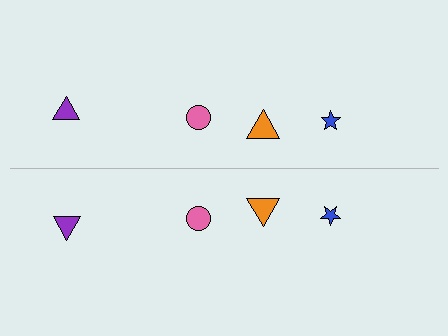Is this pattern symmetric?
Yes, this pattern has bilateral (reflection) symmetry.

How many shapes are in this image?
There are 8 shapes in this image.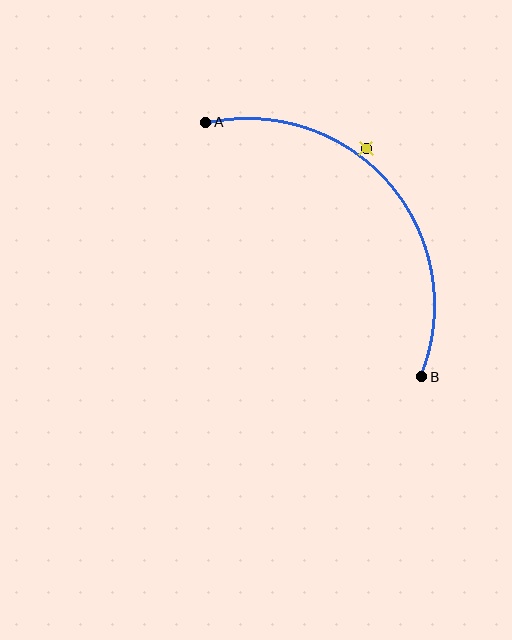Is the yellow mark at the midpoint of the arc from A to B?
No — the yellow mark does not lie on the arc at all. It sits slightly outside the curve.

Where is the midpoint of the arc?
The arc midpoint is the point on the curve farthest from the straight line joining A and B. It sits above and to the right of that line.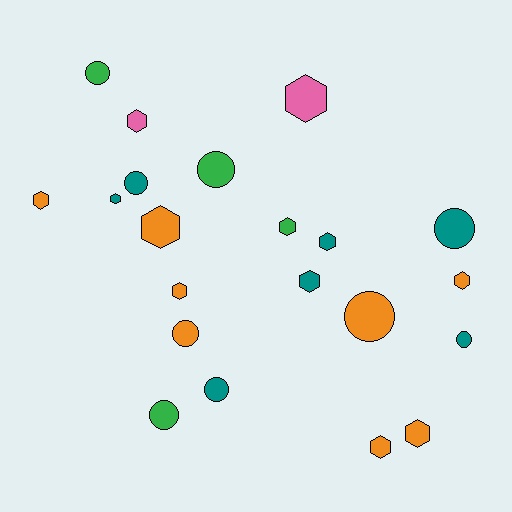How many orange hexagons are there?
There are 6 orange hexagons.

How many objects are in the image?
There are 21 objects.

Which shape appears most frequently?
Hexagon, with 12 objects.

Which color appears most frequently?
Orange, with 8 objects.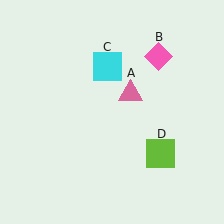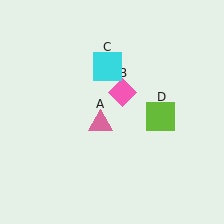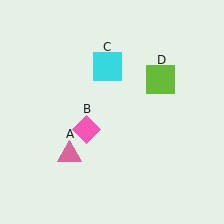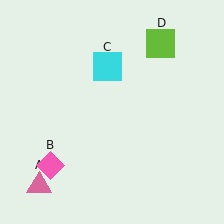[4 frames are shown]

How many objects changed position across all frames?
3 objects changed position: pink triangle (object A), pink diamond (object B), lime square (object D).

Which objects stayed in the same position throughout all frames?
Cyan square (object C) remained stationary.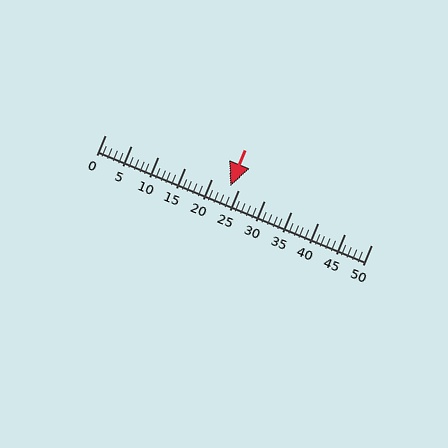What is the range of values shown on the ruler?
The ruler shows values from 0 to 50.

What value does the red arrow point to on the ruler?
The red arrow points to approximately 24.